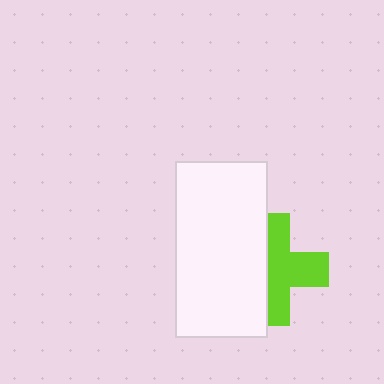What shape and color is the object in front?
The object in front is a white rectangle.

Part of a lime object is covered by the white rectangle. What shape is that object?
It is a cross.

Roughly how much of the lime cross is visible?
About half of it is visible (roughly 58%).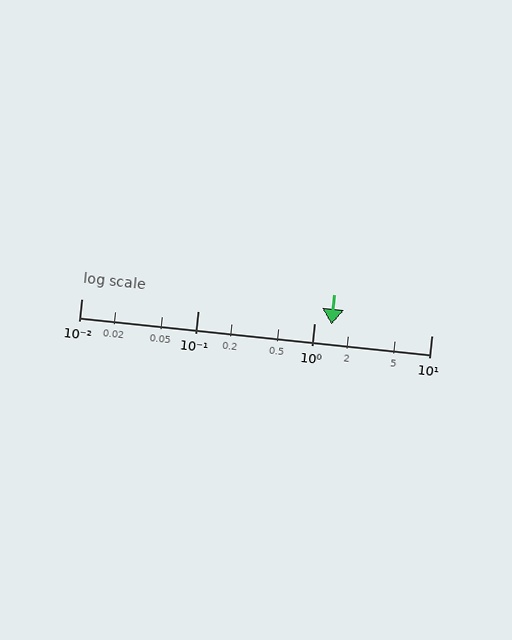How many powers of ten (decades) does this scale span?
The scale spans 3 decades, from 0.01 to 10.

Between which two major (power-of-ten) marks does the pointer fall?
The pointer is between 1 and 10.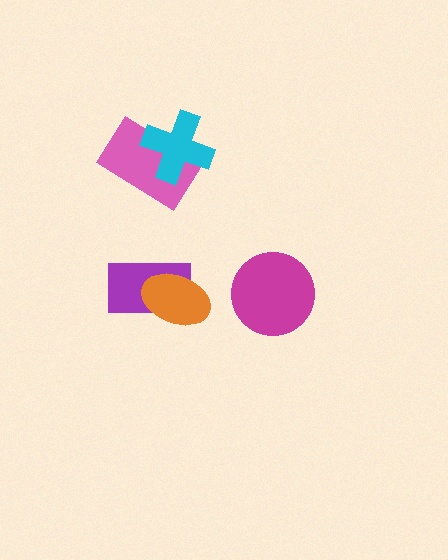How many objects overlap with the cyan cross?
1 object overlaps with the cyan cross.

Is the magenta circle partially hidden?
No, no other shape covers it.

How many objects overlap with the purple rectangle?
1 object overlaps with the purple rectangle.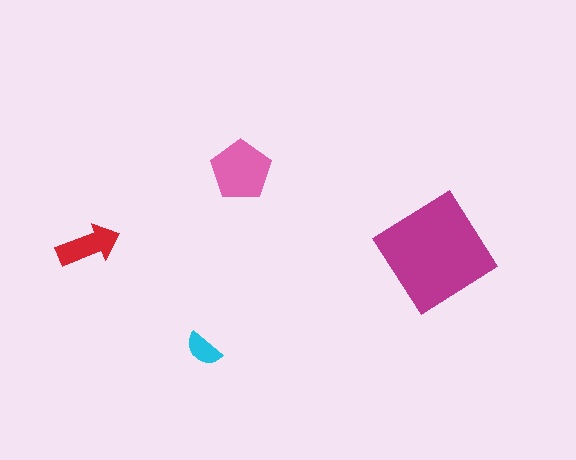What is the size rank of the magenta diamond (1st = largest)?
1st.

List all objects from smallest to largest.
The cyan semicircle, the red arrow, the pink pentagon, the magenta diamond.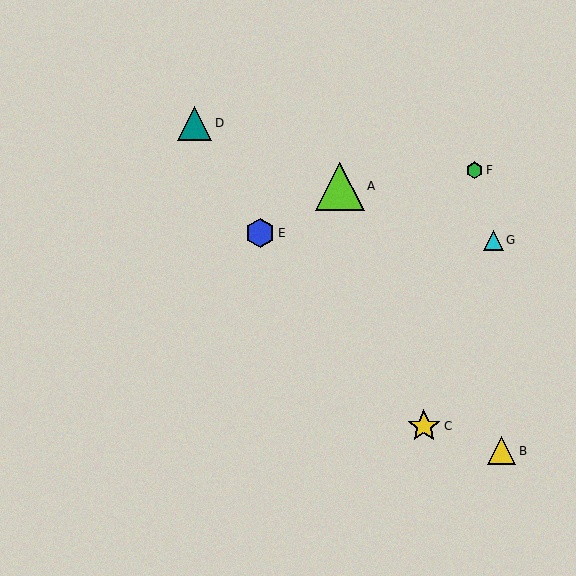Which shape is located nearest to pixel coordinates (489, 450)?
The yellow triangle (labeled B) at (502, 451) is nearest to that location.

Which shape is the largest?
The lime triangle (labeled A) is the largest.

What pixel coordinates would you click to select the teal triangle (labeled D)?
Click at (195, 123) to select the teal triangle D.